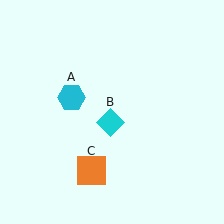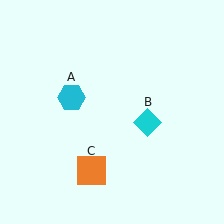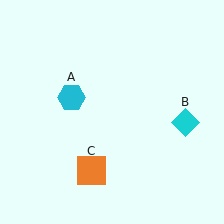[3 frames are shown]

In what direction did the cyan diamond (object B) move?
The cyan diamond (object B) moved right.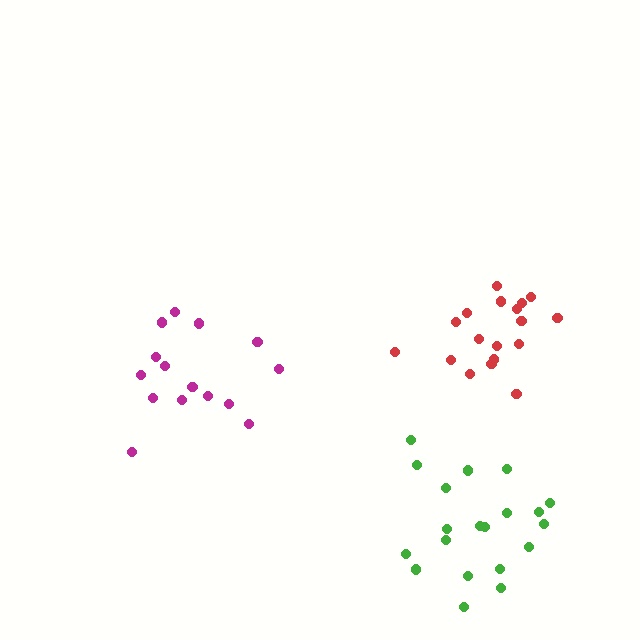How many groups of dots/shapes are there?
There are 3 groups.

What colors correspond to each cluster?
The clusters are colored: red, magenta, green.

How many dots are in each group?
Group 1: 18 dots, Group 2: 15 dots, Group 3: 20 dots (53 total).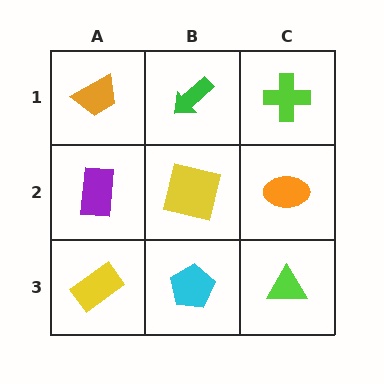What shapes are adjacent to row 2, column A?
An orange trapezoid (row 1, column A), a yellow rectangle (row 3, column A), a yellow square (row 2, column B).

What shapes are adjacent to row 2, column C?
A lime cross (row 1, column C), a lime triangle (row 3, column C), a yellow square (row 2, column B).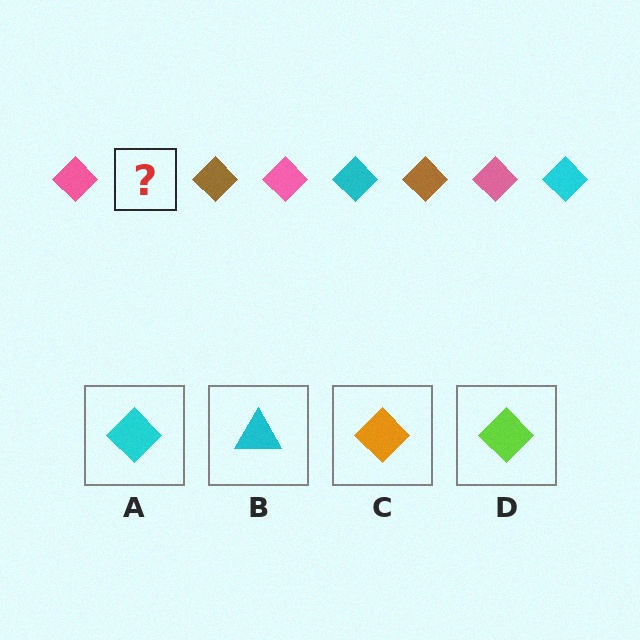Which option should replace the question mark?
Option A.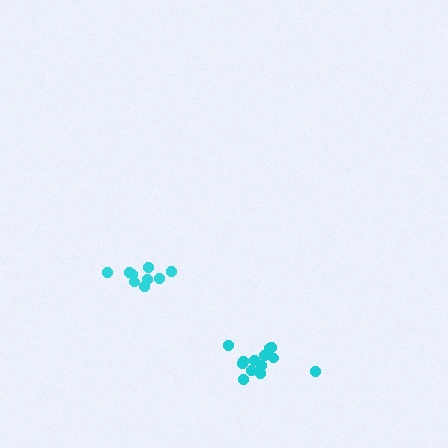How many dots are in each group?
Group 1: 13 dots, Group 2: 9 dots (22 total).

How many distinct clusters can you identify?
There are 2 distinct clusters.